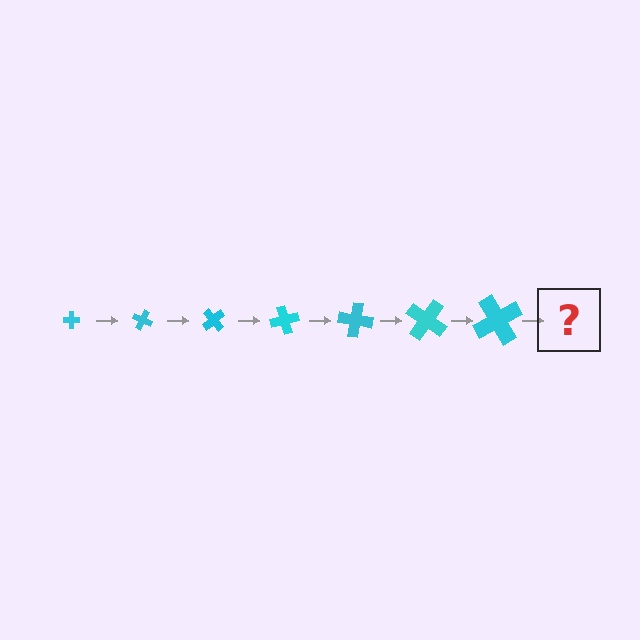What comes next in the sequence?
The next element should be a cross, larger than the previous one and rotated 175 degrees from the start.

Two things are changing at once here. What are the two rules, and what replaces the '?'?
The two rules are that the cross grows larger each step and it rotates 25 degrees each step. The '?' should be a cross, larger than the previous one and rotated 175 degrees from the start.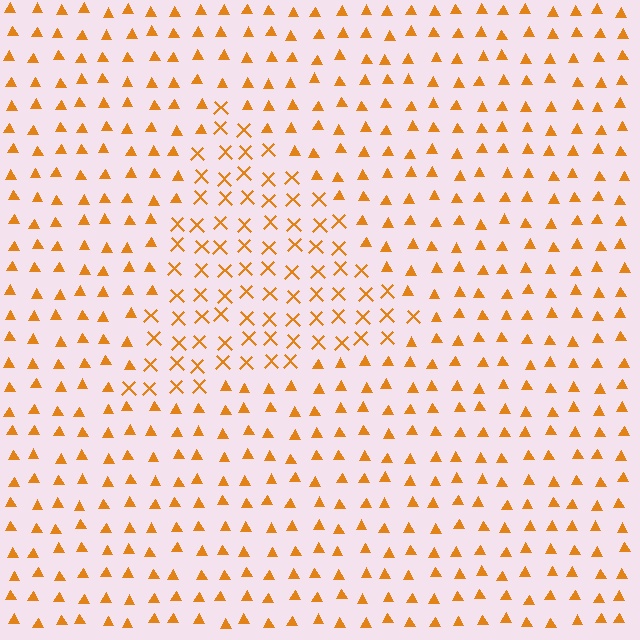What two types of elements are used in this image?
The image uses X marks inside the triangle region and triangles outside it.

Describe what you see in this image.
The image is filled with small orange elements arranged in a uniform grid. A triangle-shaped region contains X marks, while the surrounding area contains triangles. The boundary is defined purely by the change in element shape.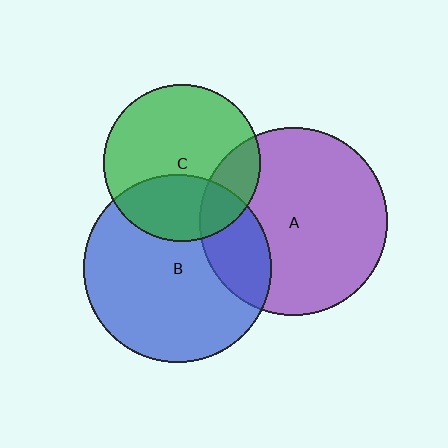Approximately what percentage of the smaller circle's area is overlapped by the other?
Approximately 20%.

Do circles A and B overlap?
Yes.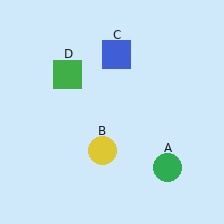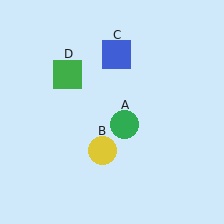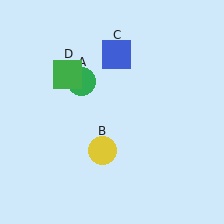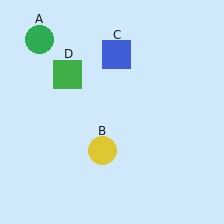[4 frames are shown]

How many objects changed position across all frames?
1 object changed position: green circle (object A).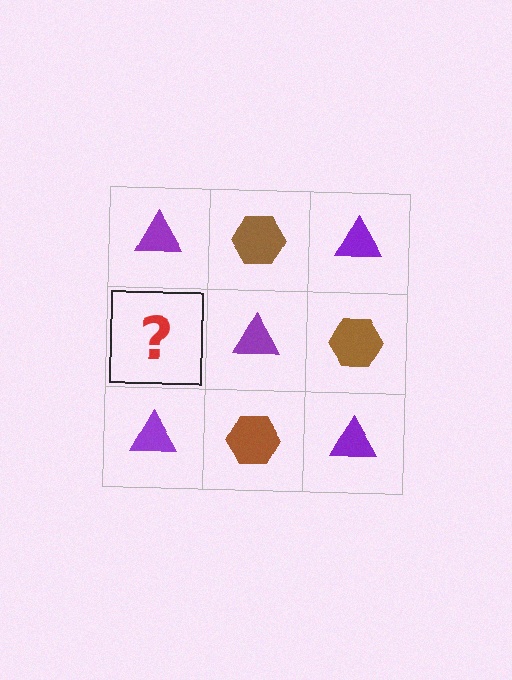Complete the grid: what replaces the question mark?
The question mark should be replaced with a brown hexagon.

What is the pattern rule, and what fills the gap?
The rule is that it alternates purple triangle and brown hexagon in a checkerboard pattern. The gap should be filled with a brown hexagon.